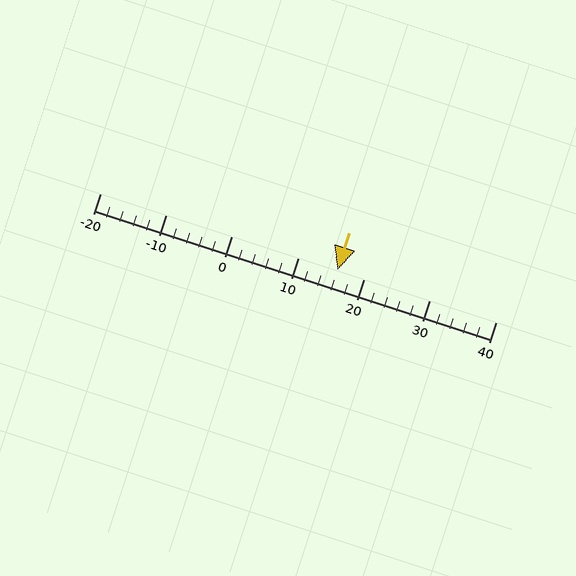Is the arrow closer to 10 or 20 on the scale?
The arrow is closer to 20.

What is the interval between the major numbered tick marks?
The major tick marks are spaced 10 units apart.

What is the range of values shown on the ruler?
The ruler shows values from -20 to 40.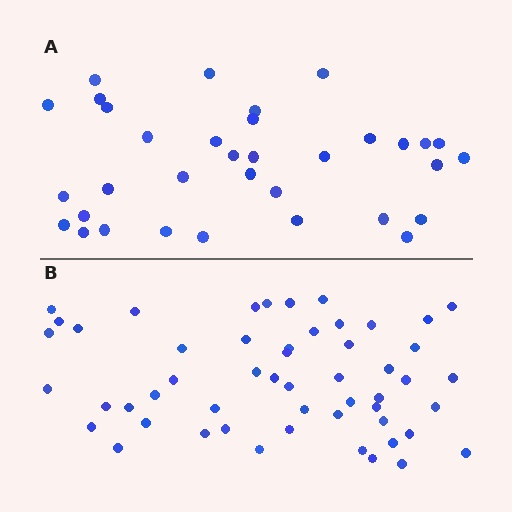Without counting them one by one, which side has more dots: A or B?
Region B (the bottom region) has more dots.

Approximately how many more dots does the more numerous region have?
Region B has approximately 20 more dots than region A.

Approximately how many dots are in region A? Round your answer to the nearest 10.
About 30 dots. (The exact count is 34, which rounds to 30.)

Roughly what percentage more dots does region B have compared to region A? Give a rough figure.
About 55% more.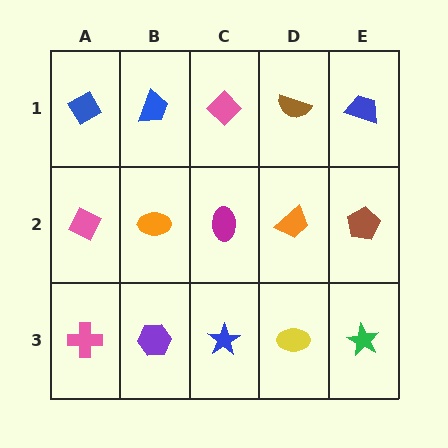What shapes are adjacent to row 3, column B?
An orange ellipse (row 2, column B), a pink cross (row 3, column A), a blue star (row 3, column C).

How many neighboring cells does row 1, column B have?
3.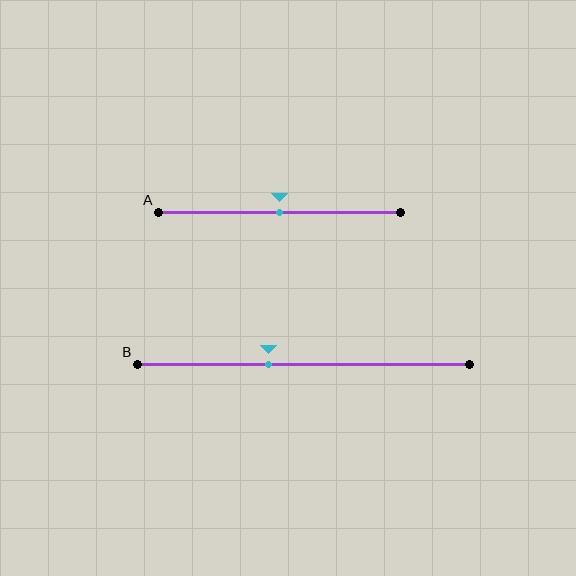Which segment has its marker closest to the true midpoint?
Segment A has its marker closest to the true midpoint.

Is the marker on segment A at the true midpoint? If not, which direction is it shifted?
Yes, the marker on segment A is at the true midpoint.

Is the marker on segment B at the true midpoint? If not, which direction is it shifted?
No, the marker on segment B is shifted to the left by about 10% of the segment length.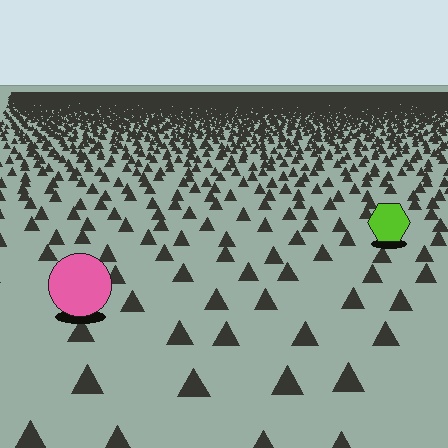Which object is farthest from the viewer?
The lime hexagon is farthest from the viewer. It appears smaller and the ground texture around it is denser.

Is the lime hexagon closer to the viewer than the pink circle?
No. The pink circle is closer — you can tell from the texture gradient: the ground texture is coarser near it.